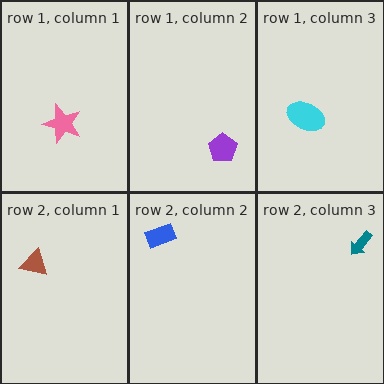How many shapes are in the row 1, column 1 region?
1.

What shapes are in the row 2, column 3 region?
The teal arrow.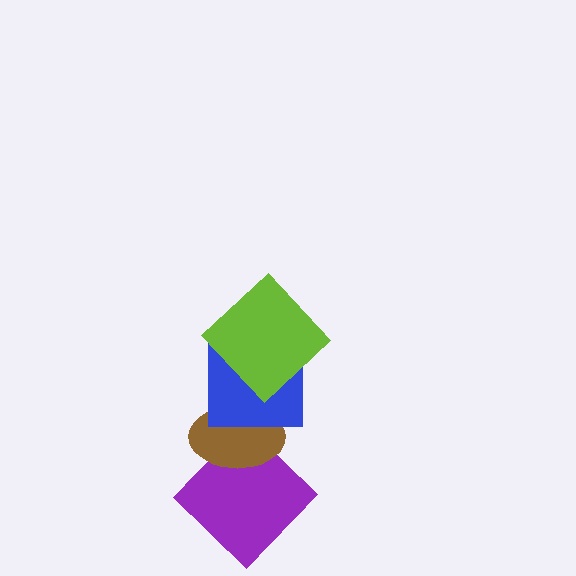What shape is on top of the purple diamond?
The brown ellipse is on top of the purple diamond.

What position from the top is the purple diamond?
The purple diamond is 4th from the top.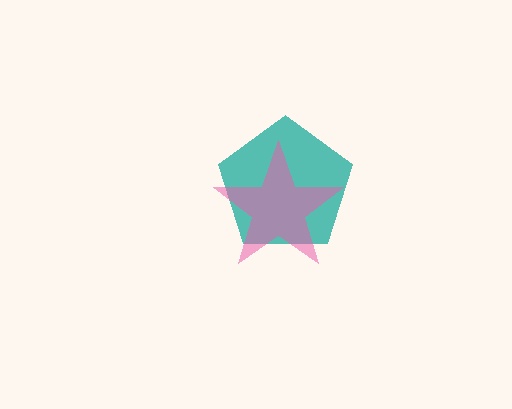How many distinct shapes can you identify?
There are 2 distinct shapes: a teal pentagon, a pink star.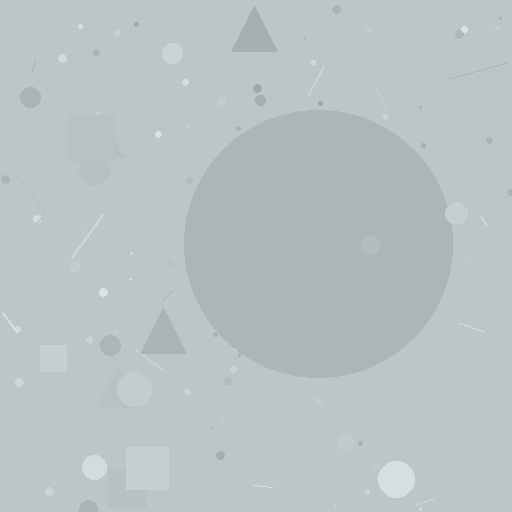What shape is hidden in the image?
A circle is hidden in the image.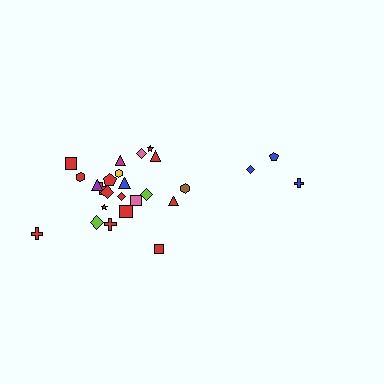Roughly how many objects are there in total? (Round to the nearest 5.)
Roughly 25 objects in total.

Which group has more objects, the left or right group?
The left group.